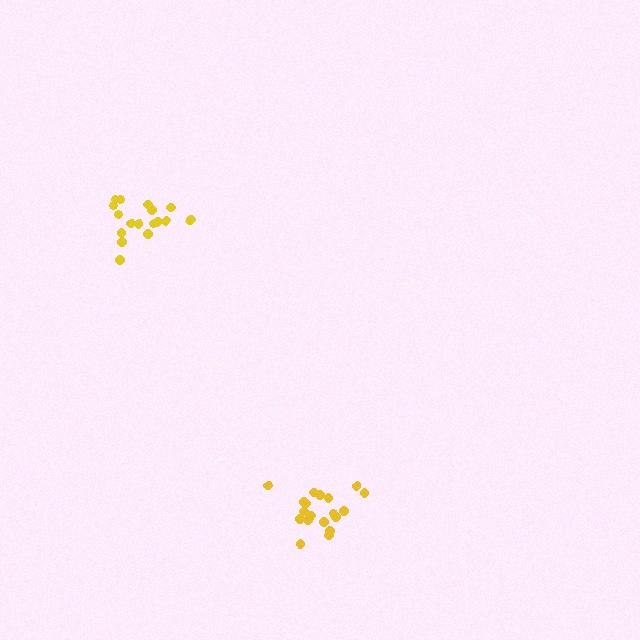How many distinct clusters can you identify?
There are 2 distinct clusters.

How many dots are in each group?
Group 1: 21 dots, Group 2: 17 dots (38 total).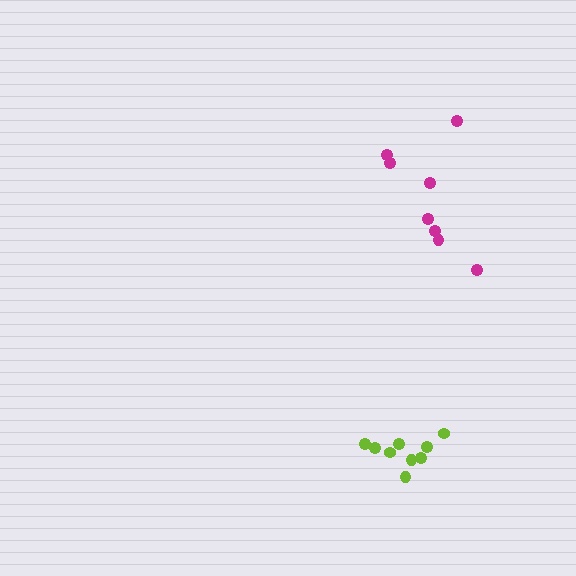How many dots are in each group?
Group 1: 8 dots, Group 2: 9 dots (17 total).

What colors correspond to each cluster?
The clusters are colored: magenta, lime.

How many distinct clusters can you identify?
There are 2 distinct clusters.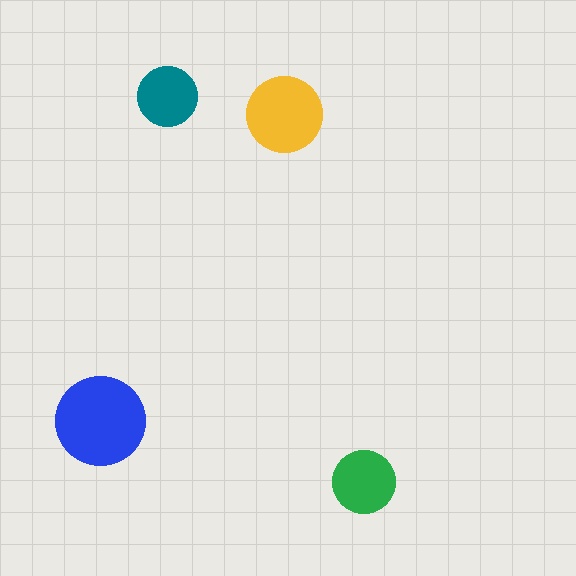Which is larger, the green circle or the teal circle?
The green one.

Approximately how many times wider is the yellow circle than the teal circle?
About 1.5 times wider.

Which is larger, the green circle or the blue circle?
The blue one.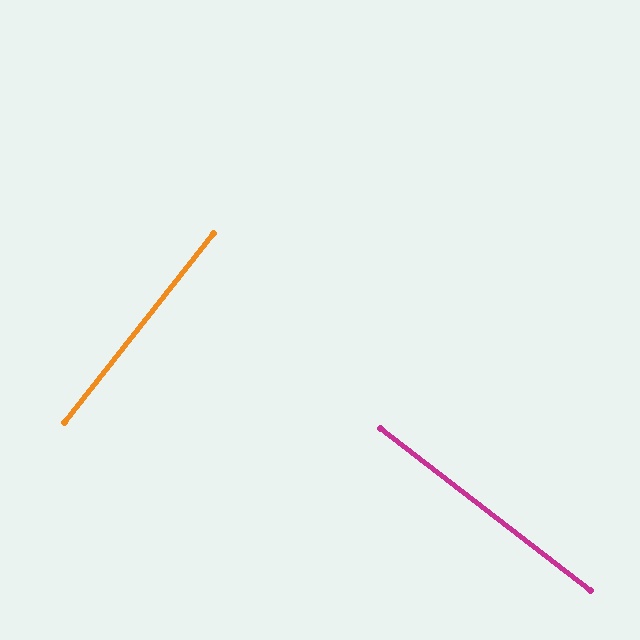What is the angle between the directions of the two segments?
Approximately 89 degrees.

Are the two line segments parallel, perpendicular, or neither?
Perpendicular — they meet at approximately 89°.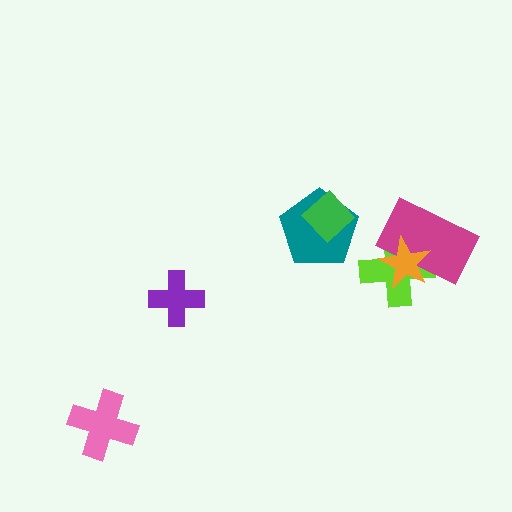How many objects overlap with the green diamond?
1 object overlaps with the green diamond.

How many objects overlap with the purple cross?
0 objects overlap with the purple cross.